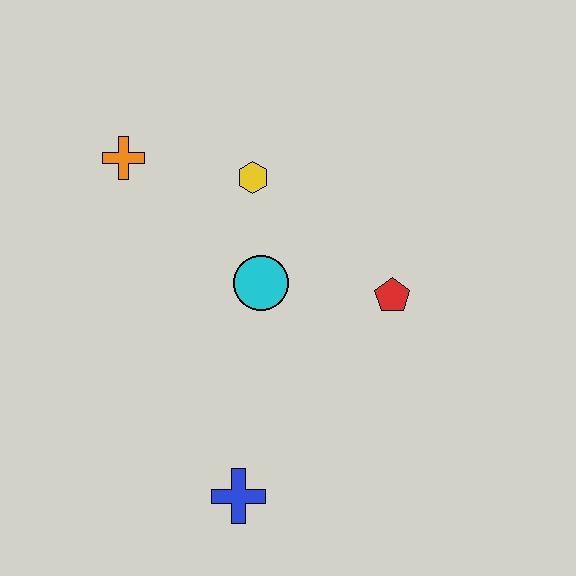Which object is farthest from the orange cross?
The blue cross is farthest from the orange cross.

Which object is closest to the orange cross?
The yellow hexagon is closest to the orange cross.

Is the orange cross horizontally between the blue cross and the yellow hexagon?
No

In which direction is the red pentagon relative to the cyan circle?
The red pentagon is to the right of the cyan circle.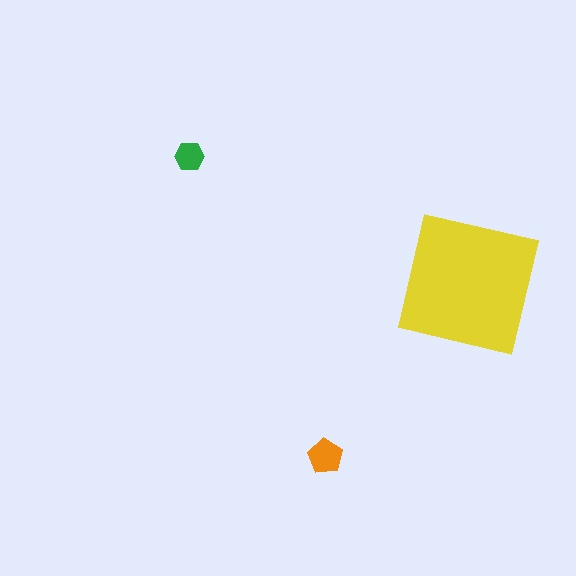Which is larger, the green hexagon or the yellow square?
The yellow square.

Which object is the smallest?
The green hexagon.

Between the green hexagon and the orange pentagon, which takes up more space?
The orange pentagon.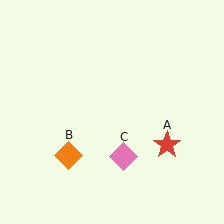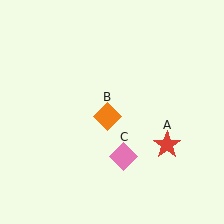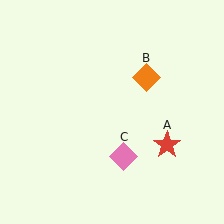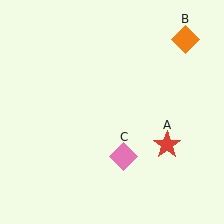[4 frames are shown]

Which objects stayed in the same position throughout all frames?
Red star (object A) and pink diamond (object C) remained stationary.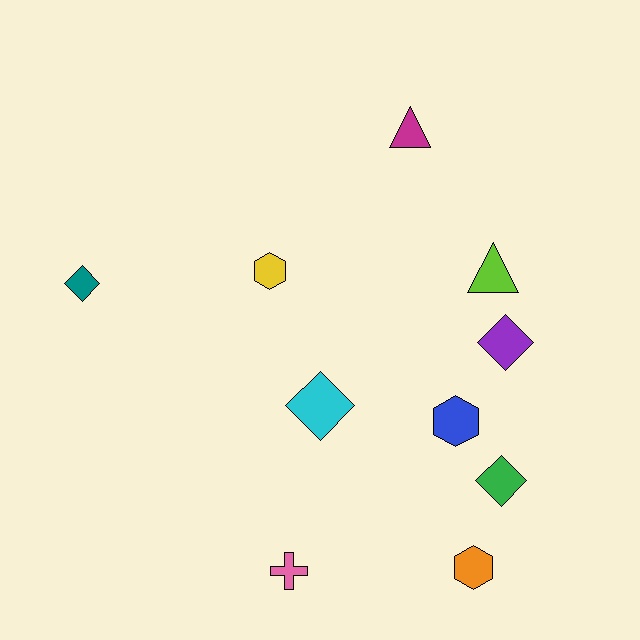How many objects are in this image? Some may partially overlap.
There are 10 objects.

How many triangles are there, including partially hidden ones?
There are 2 triangles.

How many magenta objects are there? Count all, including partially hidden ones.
There is 1 magenta object.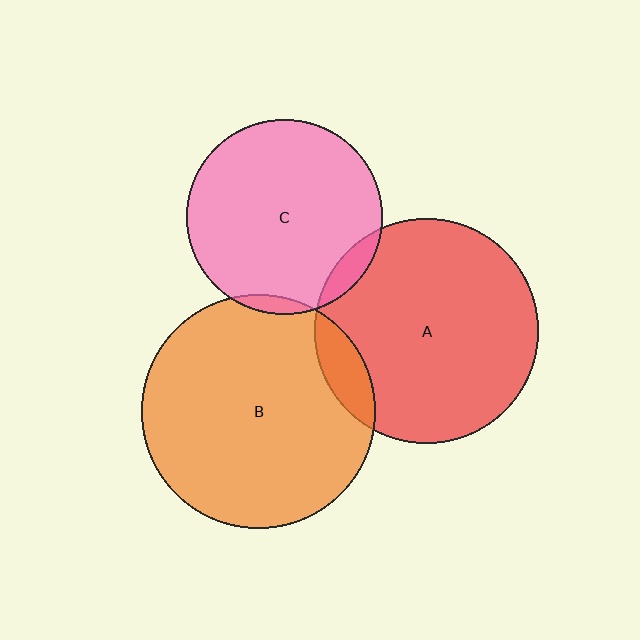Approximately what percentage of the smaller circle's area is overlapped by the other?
Approximately 5%.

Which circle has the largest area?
Circle B (orange).